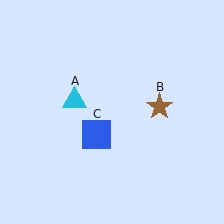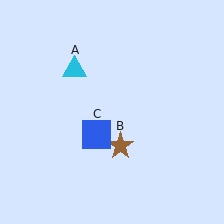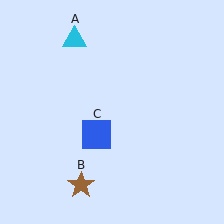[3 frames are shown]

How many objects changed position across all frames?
2 objects changed position: cyan triangle (object A), brown star (object B).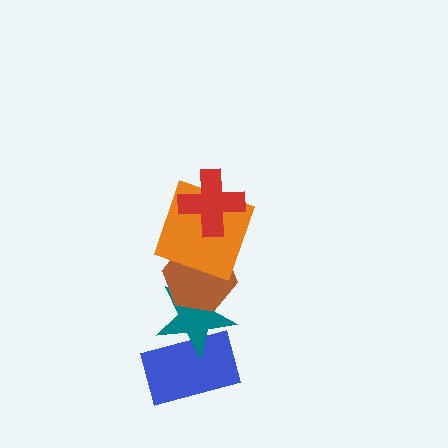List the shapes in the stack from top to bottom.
From top to bottom: the red cross, the orange square, the brown hexagon, the teal star, the blue rectangle.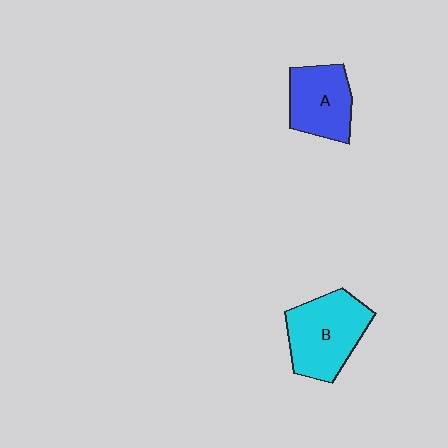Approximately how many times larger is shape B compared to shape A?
Approximately 1.3 times.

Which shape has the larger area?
Shape B (cyan).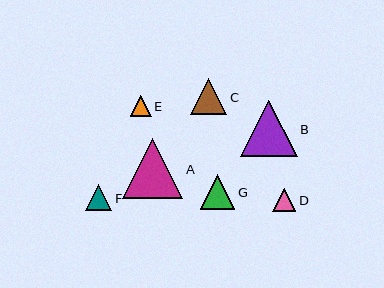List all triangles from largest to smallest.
From largest to smallest: A, B, C, G, F, D, E.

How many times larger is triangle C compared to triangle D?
Triangle C is approximately 1.5 times the size of triangle D.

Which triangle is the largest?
Triangle A is the largest with a size of approximately 60 pixels.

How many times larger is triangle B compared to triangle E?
Triangle B is approximately 2.7 times the size of triangle E.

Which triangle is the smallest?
Triangle E is the smallest with a size of approximately 21 pixels.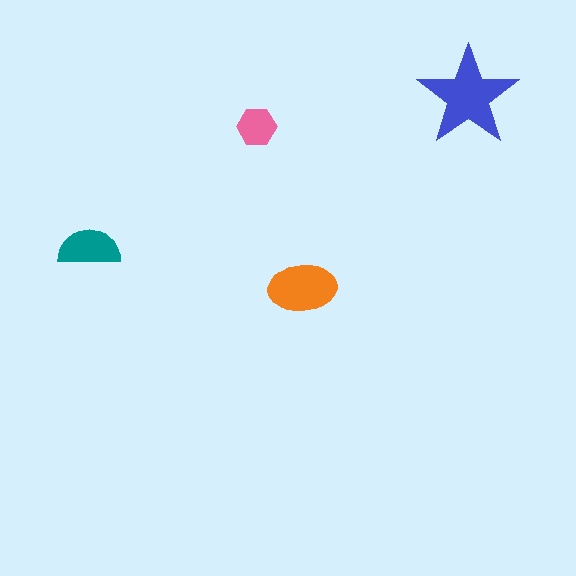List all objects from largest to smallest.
The blue star, the orange ellipse, the teal semicircle, the pink hexagon.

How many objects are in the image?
There are 4 objects in the image.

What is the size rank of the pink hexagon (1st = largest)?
4th.